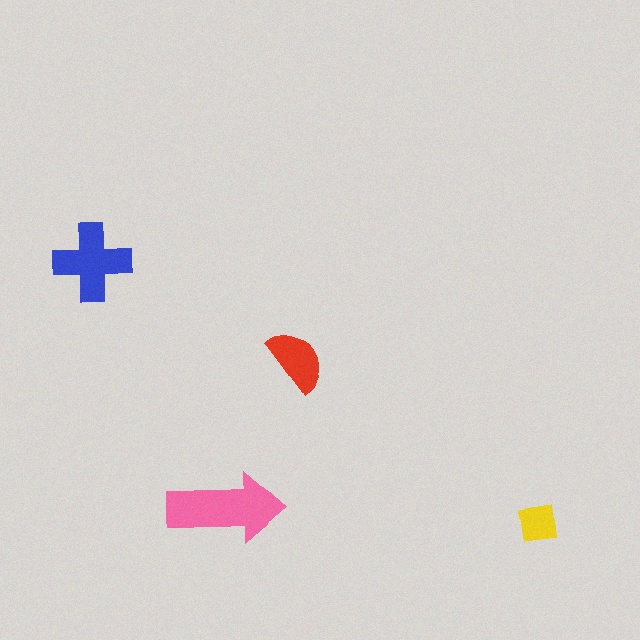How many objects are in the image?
There are 4 objects in the image.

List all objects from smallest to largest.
The yellow square, the red semicircle, the blue cross, the pink arrow.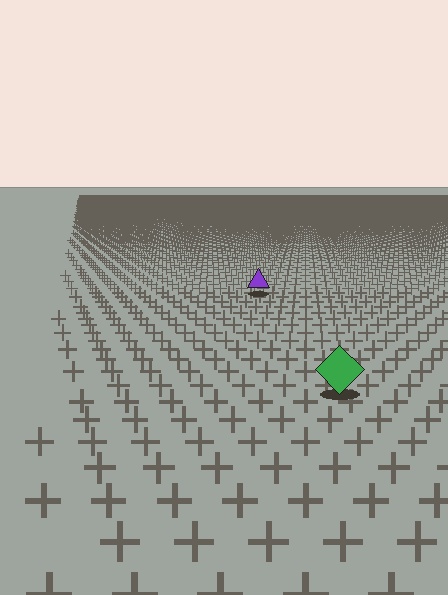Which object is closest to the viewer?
The green diamond is closest. The texture marks near it are larger and more spread out.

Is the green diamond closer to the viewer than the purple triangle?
Yes. The green diamond is closer — you can tell from the texture gradient: the ground texture is coarser near it.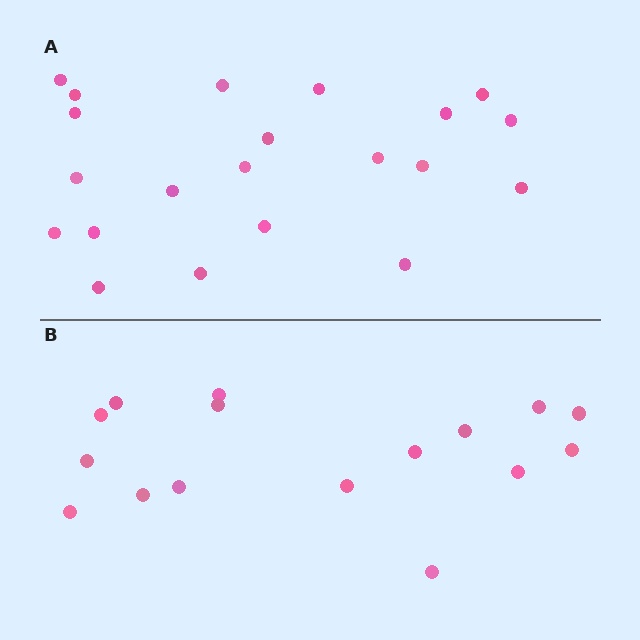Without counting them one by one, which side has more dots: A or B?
Region A (the top region) has more dots.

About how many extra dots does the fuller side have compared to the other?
Region A has about 5 more dots than region B.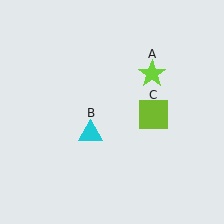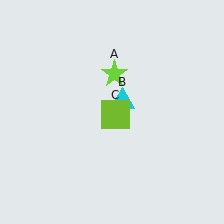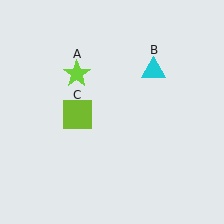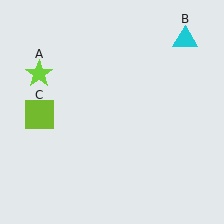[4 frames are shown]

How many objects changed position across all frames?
3 objects changed position: lime star (object A), cyan triangle (object B), lime square (object C).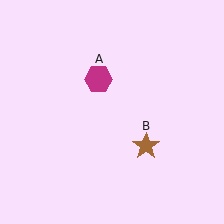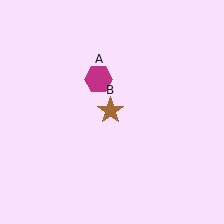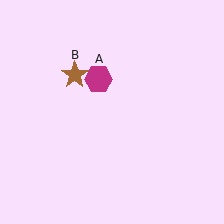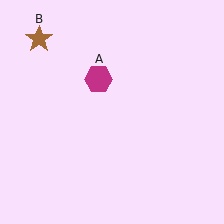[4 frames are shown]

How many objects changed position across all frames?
1 object changed position: brown star (object B).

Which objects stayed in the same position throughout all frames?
Magenta hexagon (object A) remained stationary.